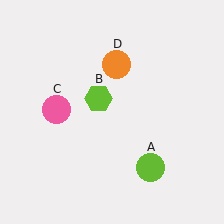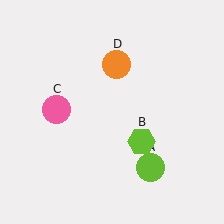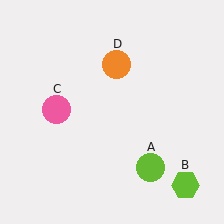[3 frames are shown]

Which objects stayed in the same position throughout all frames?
Lime circle (object A) and pink circle (object C) and orange circle (object D) remained stationary.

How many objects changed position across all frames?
1 object changed position: lime hexagon (object B).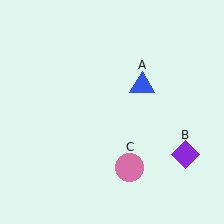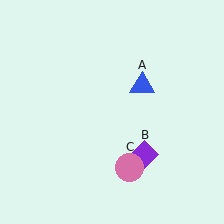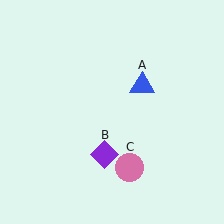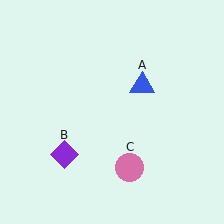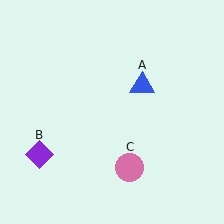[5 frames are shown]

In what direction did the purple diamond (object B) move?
The purple diamond (object B) moved left.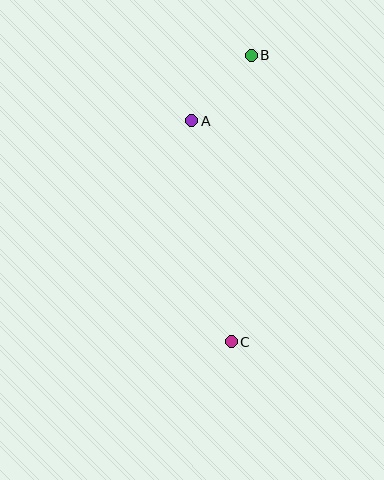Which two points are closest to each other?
Points A and B are closest to each other.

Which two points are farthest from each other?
Points B and C are farthest from each other.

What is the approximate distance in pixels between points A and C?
The distance between A and C is approximately 225 pixels.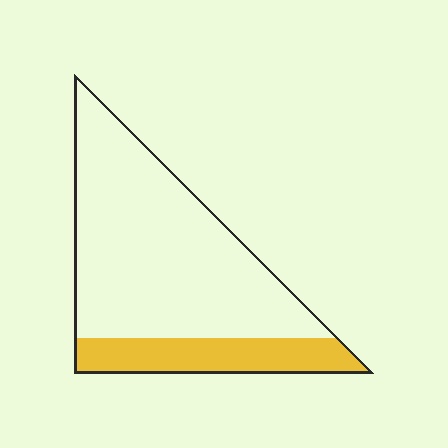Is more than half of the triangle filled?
No.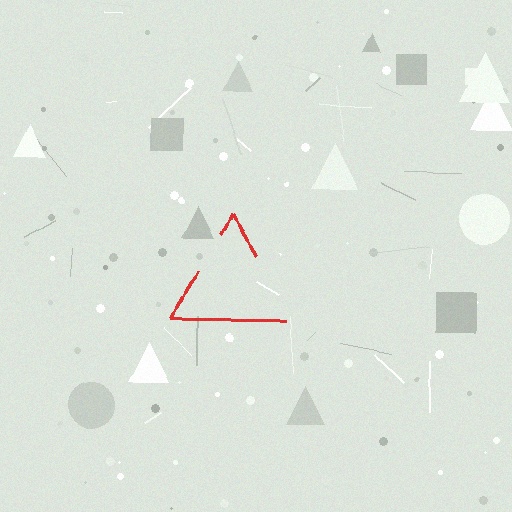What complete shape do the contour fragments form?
The contour fragments form a triangle.